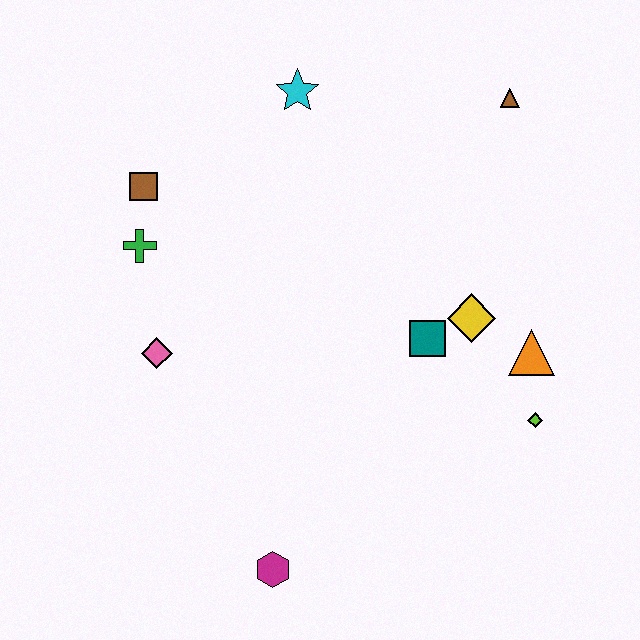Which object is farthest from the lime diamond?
The brown square is farthest from the lime diamond.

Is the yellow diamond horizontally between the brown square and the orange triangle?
Yes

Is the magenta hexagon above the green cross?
No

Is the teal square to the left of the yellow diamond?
Yes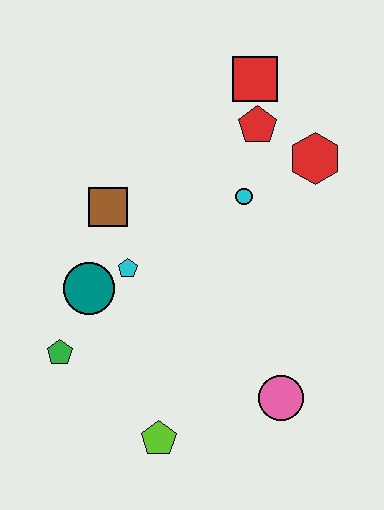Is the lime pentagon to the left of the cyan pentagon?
No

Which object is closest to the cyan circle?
The red pentagon is closest to the cyan circle.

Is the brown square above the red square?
No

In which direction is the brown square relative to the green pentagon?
The brown square is above the green pentagon.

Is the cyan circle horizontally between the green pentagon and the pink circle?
Yes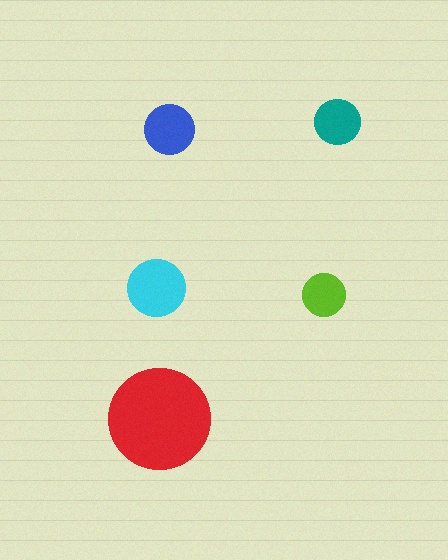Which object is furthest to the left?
The cyan circle is leftmost.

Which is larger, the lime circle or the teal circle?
The teal one.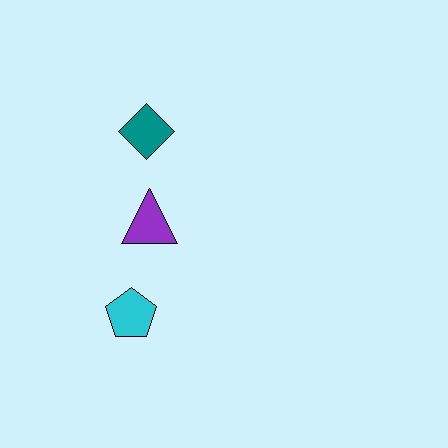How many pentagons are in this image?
There is 1 pentagon.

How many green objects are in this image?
There are no green objects.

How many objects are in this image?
There are 3 objects.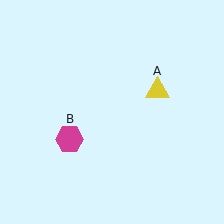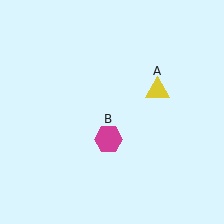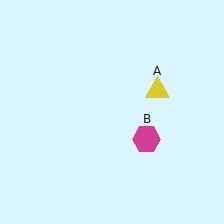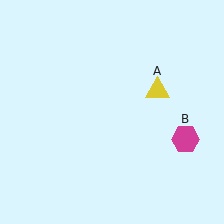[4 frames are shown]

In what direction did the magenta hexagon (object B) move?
The magenta hexagon (object B) moved right.